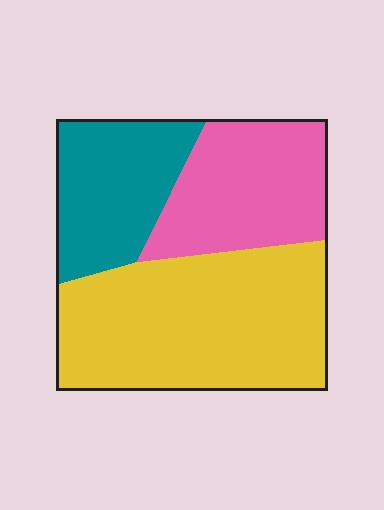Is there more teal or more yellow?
Yellow.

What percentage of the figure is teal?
Teal covers roughly 25% of the figure.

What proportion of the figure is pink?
Pink covers 27% of the figure.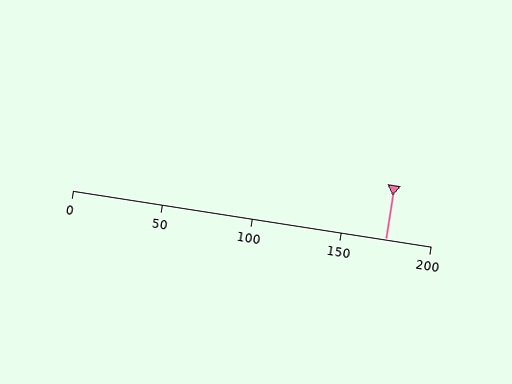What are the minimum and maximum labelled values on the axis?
The axis runs from 0 to 200.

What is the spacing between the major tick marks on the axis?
The major ticks are spaced 50 apart.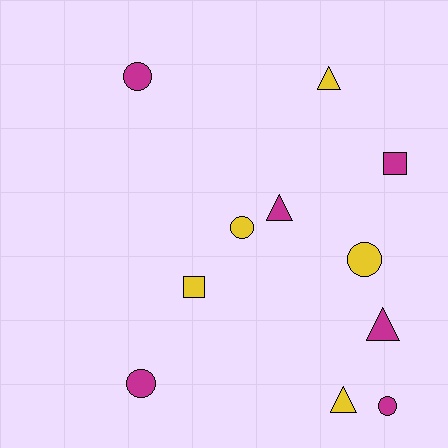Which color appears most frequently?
Magenta, with 6 objects.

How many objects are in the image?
There are 11 objects.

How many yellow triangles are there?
There are 2 yellow triangles.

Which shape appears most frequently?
Circle, with 5 objects.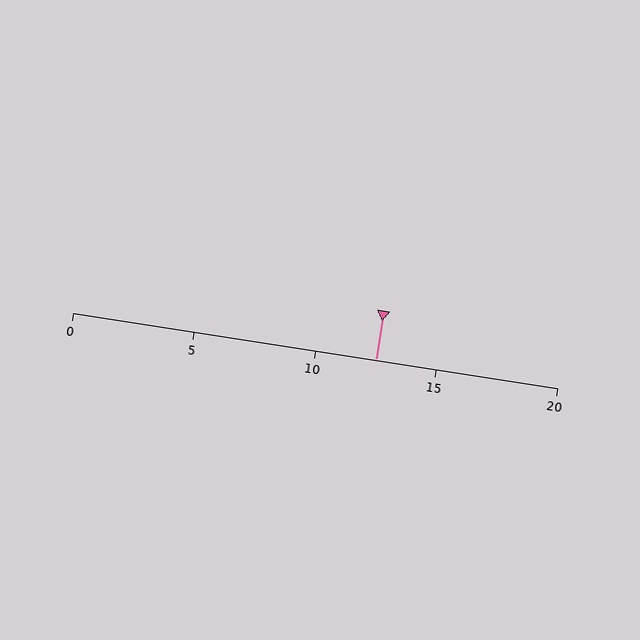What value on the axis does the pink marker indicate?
The marker indicates approximately 12.5.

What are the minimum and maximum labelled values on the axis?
The axis runs from 0 to 20.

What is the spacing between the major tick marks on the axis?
The major ticks are spaced 5 apart.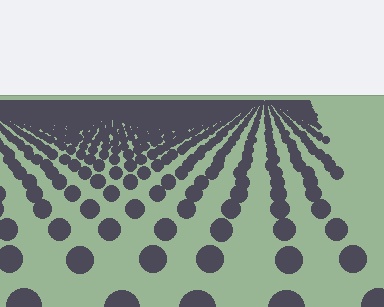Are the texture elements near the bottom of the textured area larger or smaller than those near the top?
Larger. Near the bottom, elements are closer to the viewer and appear at a bigger on-screen size.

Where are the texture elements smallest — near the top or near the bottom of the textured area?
Near the top.